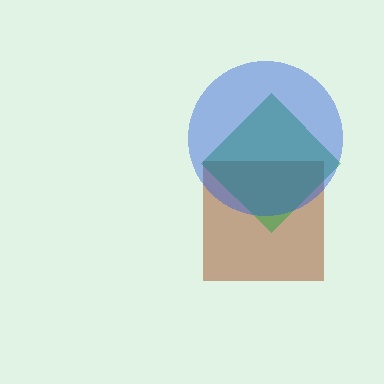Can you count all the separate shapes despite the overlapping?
Yes, there are 3 separate shapes.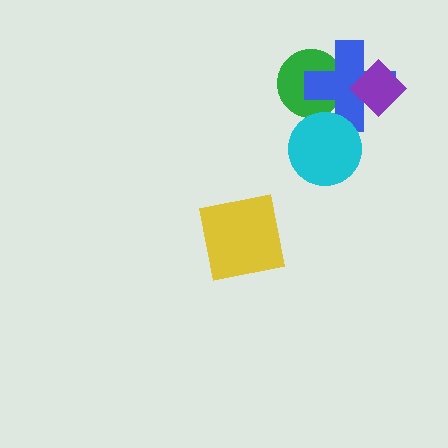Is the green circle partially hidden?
Yes, it is partially covered by another shape.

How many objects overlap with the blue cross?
3 objects overlap with the blue cross.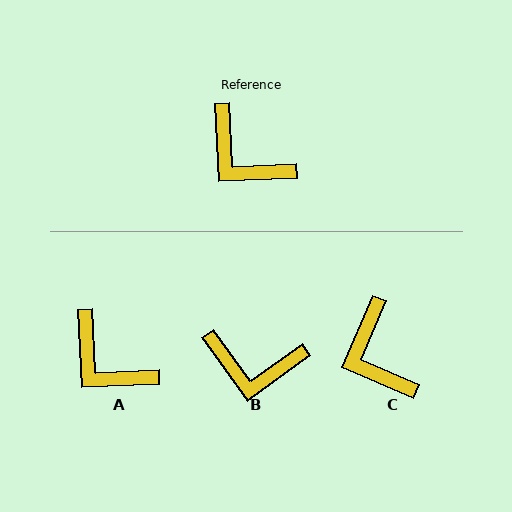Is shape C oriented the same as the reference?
No, it is off by about 26 degrees.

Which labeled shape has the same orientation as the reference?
A.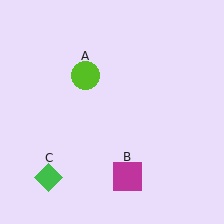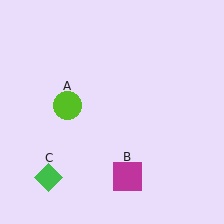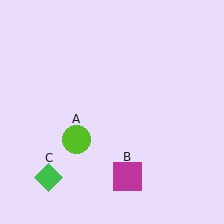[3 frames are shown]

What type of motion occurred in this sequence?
The lime circle (object A) rotated counterclockwise around the center of the scene.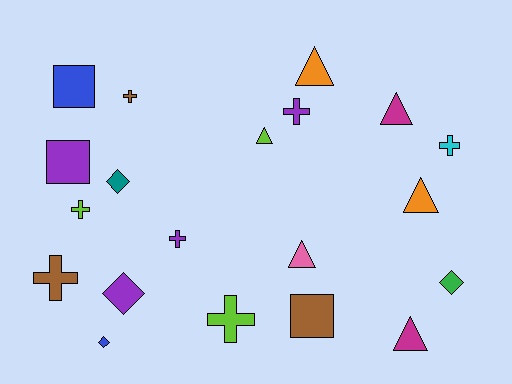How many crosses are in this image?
There are 7 crosses.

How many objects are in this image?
There are 20 objects.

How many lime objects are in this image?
There are 3 lime objects.